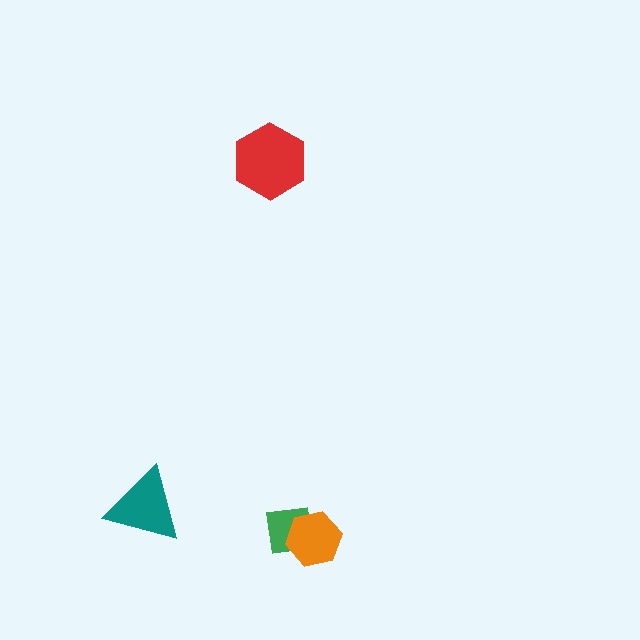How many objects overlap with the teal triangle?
0 objects overlap with the teal triangle.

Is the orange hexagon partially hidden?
No, no other shape covers it.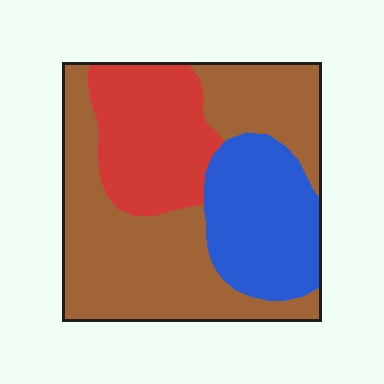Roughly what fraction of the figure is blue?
Blue covers about 25% of the figure.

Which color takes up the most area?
Brown, at roughly 50%.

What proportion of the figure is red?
Red takes up less than a quarter of the figure.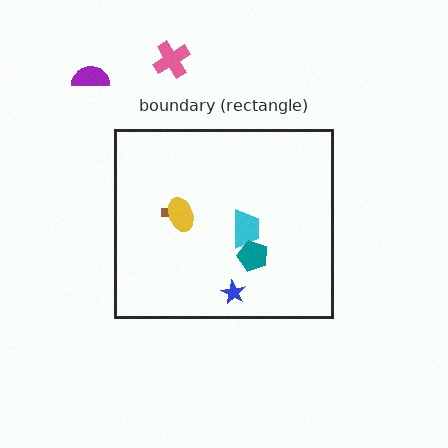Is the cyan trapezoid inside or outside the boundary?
Inside.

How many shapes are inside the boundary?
5 inside, 2 outside.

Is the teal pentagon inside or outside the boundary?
Inside.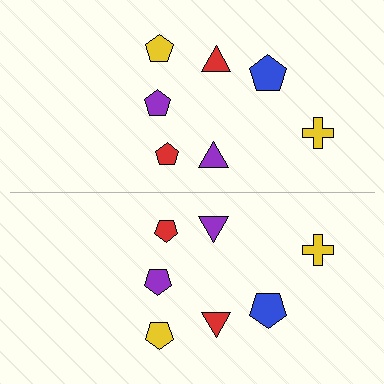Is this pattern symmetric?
Yes, this pattern has bilateral (reflection) symmetry.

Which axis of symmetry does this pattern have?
The pattern has a horizontal axis of symmetry running through the center of the image.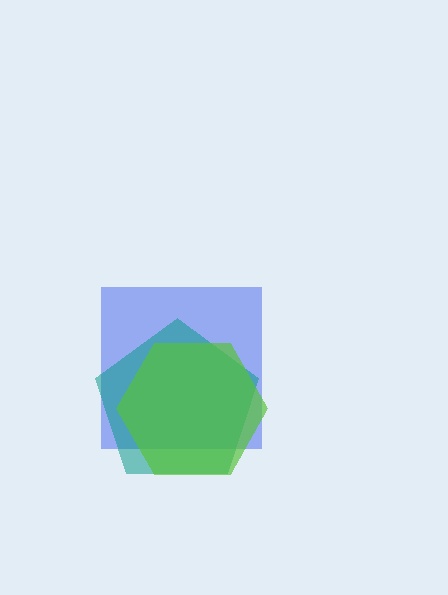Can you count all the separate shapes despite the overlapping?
Yes, there are 3 separate shapes.